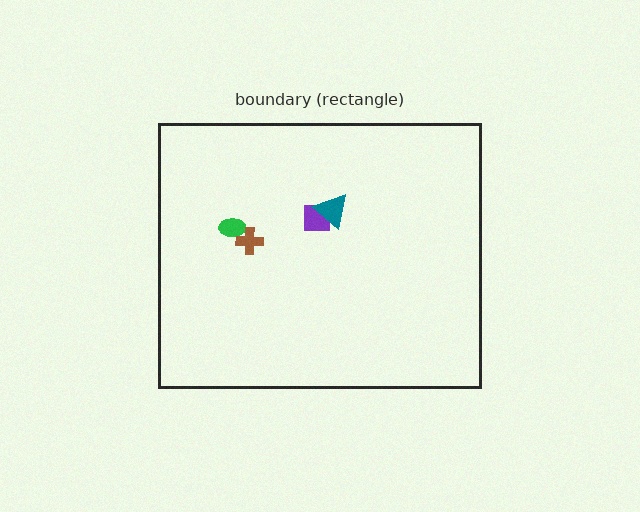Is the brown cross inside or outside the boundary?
Inside.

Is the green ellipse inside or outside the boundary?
Inside.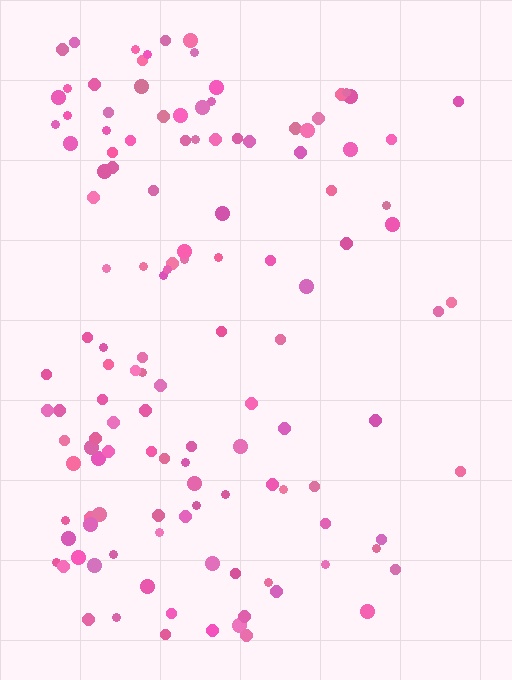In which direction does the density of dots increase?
From right to left, with the left side densest.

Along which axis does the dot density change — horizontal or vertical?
Horizontal.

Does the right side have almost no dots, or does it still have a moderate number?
Still a moderate number, just noticeably fewer than the left.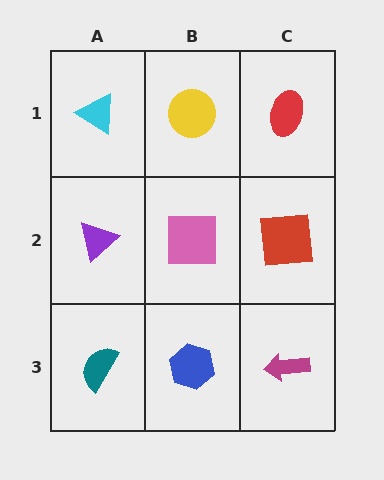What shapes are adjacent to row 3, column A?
A purple triangle (row 2, column A), a blue hexagon (row 3, column B).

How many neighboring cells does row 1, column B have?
3.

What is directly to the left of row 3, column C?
A blue hexagon.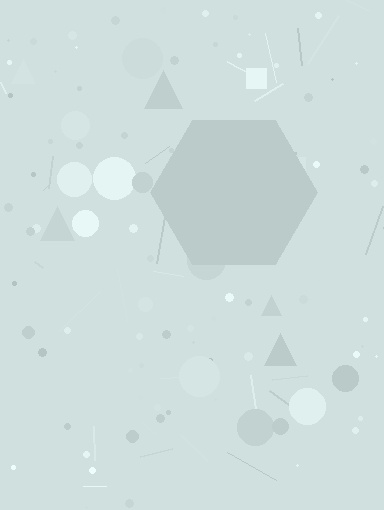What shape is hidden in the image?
A hexagon is hidden in the image.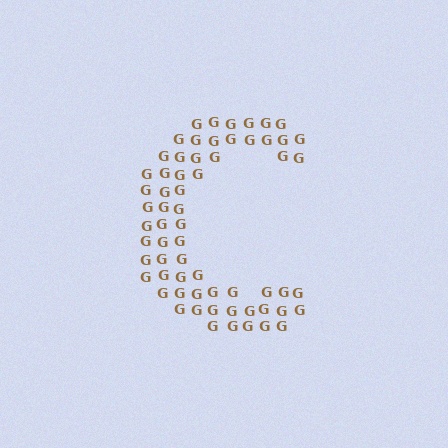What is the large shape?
The large shape is the letter C.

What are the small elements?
The small elements are letter G's.